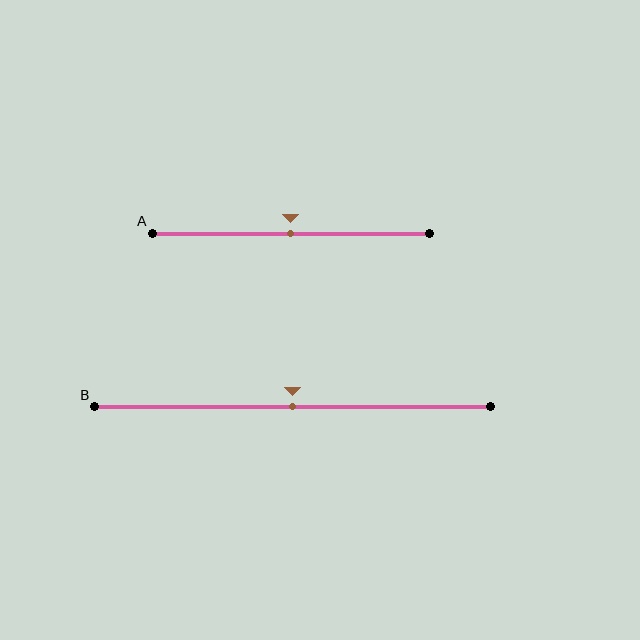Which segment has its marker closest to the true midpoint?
Segment A has its marker closest to the true midpoint.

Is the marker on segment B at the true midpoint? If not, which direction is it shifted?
Yes, the marker on segment B is at the true midpoint.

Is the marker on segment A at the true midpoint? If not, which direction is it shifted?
Yes, the marker on segment A is at the true midpoint.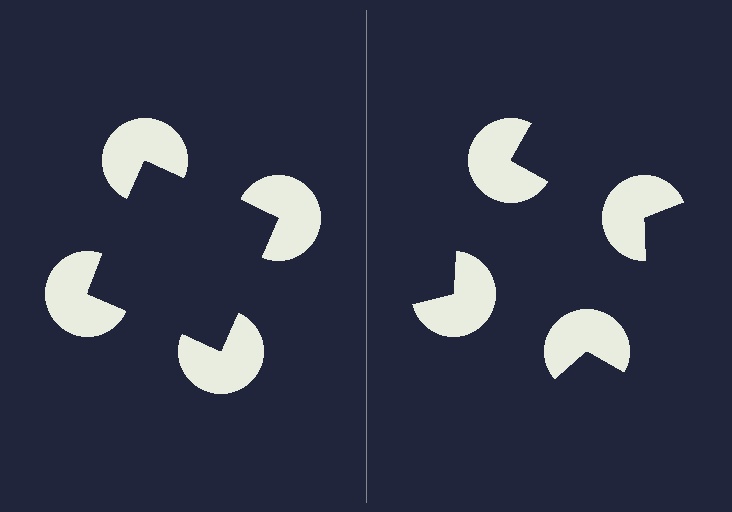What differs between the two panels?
The pac-man discs are positioned identically on both sides; only the wedge orientations differ. On the left they align to a square; on the right they are misaligned.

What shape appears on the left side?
An illusory square.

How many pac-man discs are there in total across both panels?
8 — 4 on each side.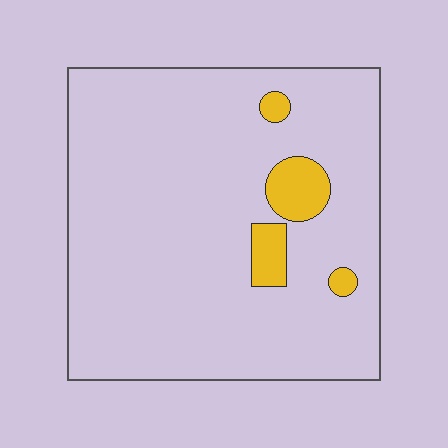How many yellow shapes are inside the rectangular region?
4.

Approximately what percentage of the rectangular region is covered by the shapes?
Approximately 5%.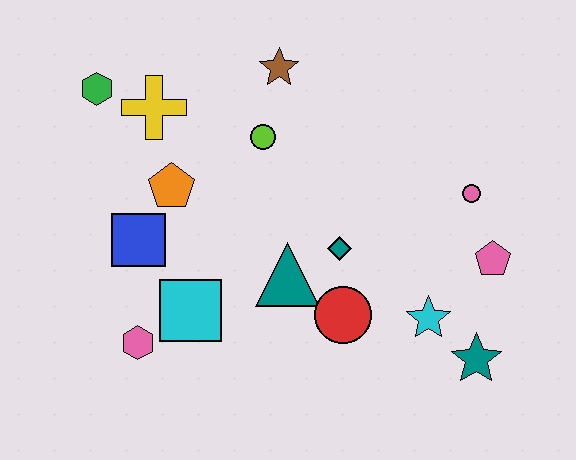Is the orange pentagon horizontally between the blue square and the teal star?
Yes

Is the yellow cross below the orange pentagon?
No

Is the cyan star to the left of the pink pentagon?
Yes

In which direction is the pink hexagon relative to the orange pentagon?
The pink hexagon is below the orange pentagon.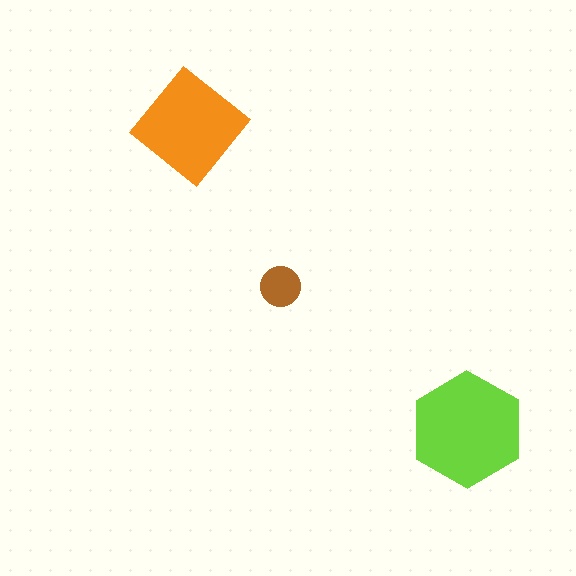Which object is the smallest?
The brown circle.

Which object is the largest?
The lime hexagon.